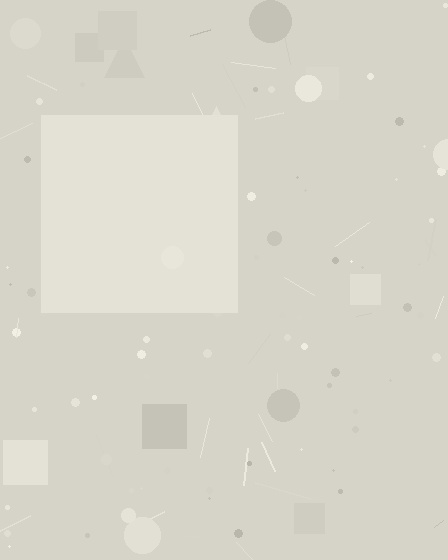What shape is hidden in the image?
A square is hidden in the image.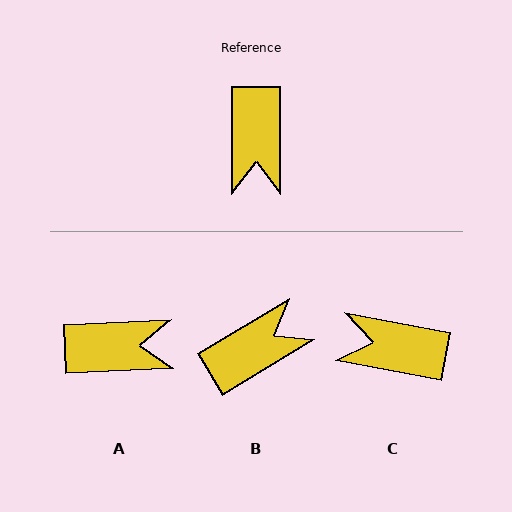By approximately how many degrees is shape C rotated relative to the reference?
Approximately 101 degrees clockwise.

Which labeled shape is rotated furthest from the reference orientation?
B, about 121 degrees away.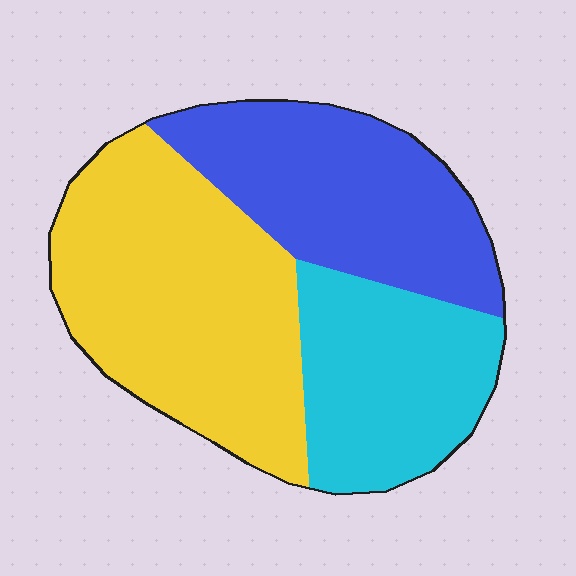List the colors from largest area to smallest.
From largest to smallest: yellow, blue, cyan.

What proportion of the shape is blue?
Blue covers 31% of the shape.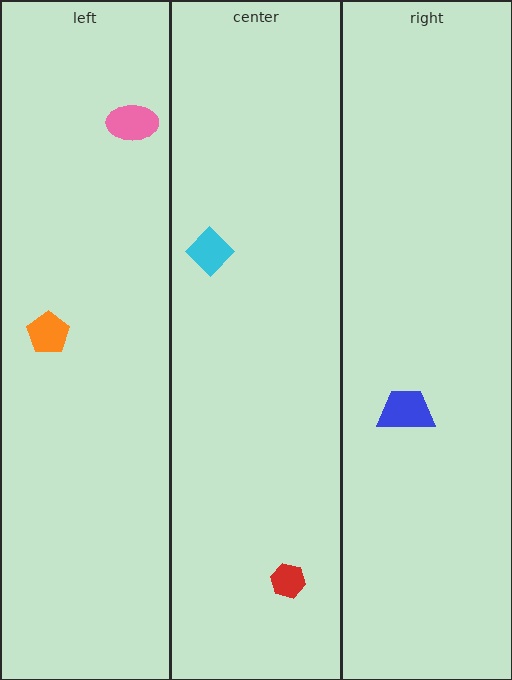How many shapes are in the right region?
1.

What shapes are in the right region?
The blue trapezoid.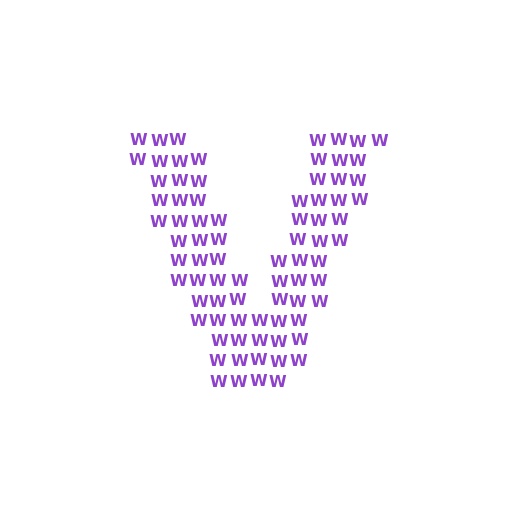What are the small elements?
The small elements are letter W's.